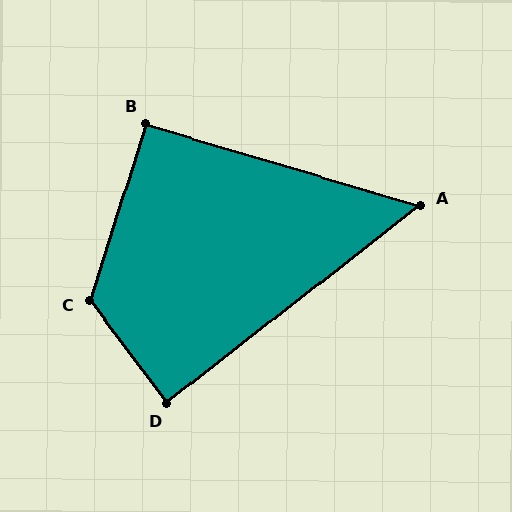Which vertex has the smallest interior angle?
A, at approximately 54 degrees.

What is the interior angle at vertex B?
Approximately 91 degrees (approximately right).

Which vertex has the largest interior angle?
C, at approximately 126 degrees.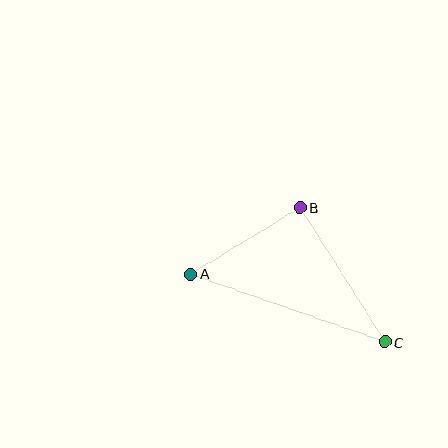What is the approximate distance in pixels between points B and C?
The distance between B and C is approximately 159 pixels.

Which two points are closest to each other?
Points A and B are closest to each other.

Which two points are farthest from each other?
Points A and C are farthest from each other.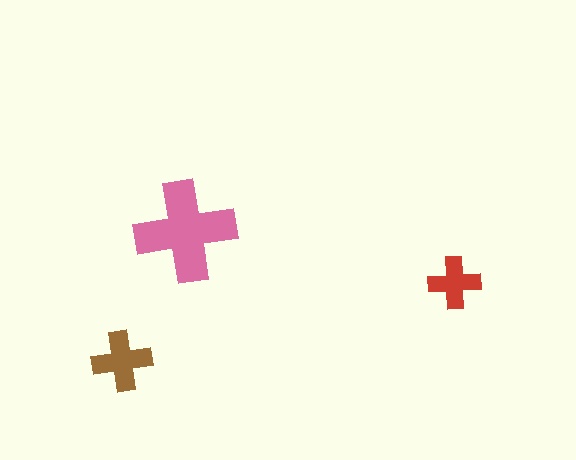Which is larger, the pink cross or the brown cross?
The pink one.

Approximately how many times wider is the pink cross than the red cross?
About 2 times wider.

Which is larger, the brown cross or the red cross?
The brown one.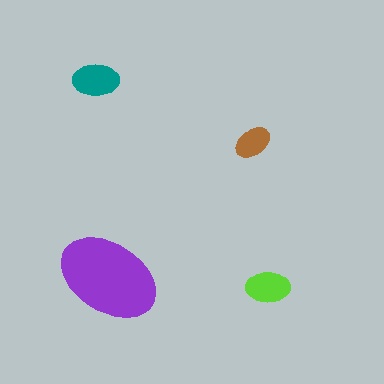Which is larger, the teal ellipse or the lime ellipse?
The teal one.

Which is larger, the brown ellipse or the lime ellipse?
The lime one.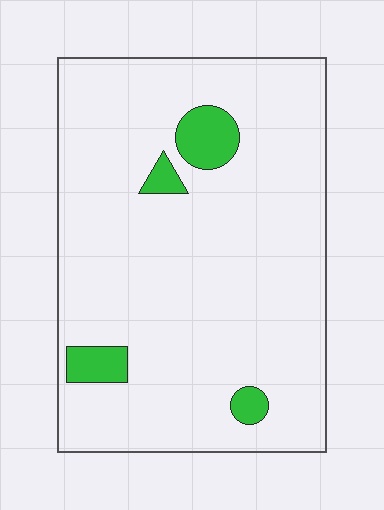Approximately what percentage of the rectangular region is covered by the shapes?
Approximately 5%.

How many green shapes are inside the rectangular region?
4.